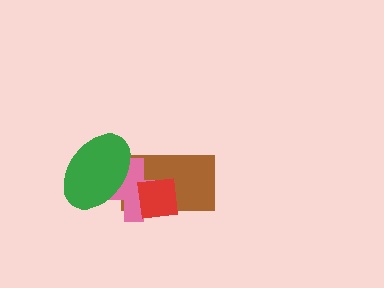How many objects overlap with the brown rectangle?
3 objects overlap with the brown rectangle.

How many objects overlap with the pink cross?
3 objects overlap with the pink cross.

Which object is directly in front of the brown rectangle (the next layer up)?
The pink cross is directly in front of the brown rectangle.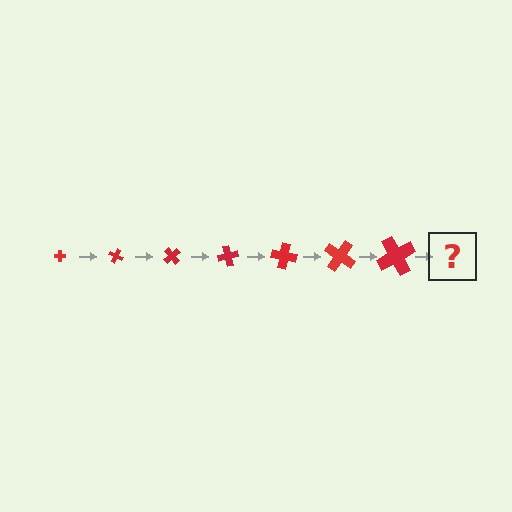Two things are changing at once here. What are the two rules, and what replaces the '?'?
The two rules are that the cross grows larger each step and it rotates 25 degrees each step. The '?' should be a cross, larger than the previous one and rotated 175 degrees from the start.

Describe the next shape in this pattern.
It should be a cross, larger than the previous one and rotated 175 degrees from the start.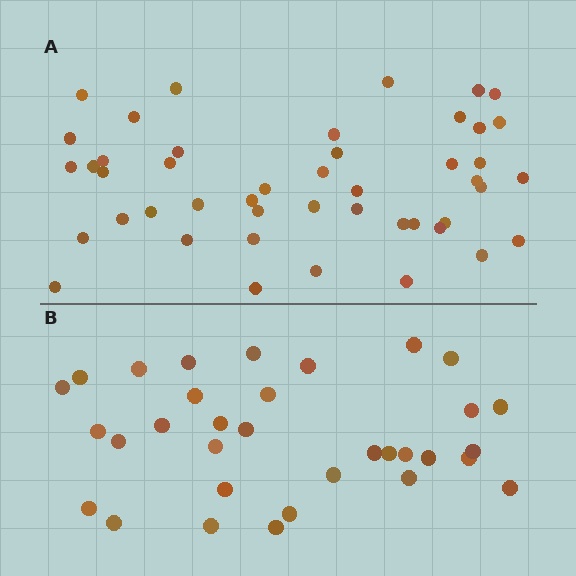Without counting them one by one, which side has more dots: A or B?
Region A (the top region) has more dots.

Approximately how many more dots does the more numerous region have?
Region A has approximately 15 more dots than region B.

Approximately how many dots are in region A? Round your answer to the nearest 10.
About 50 dots. (The exact count is 46, which rounds to 50.)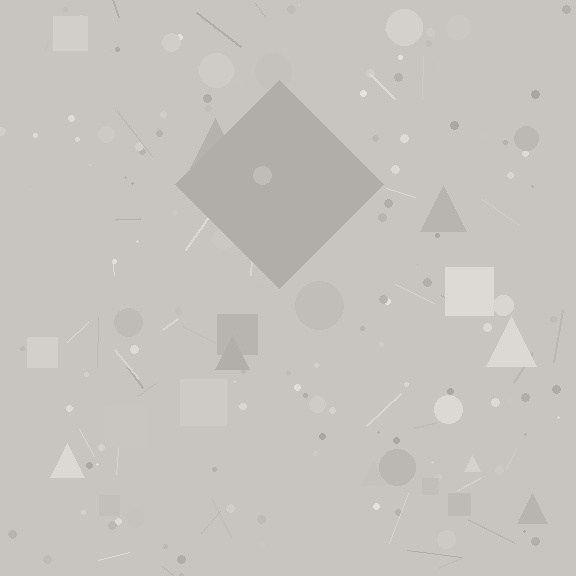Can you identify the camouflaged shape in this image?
The camouflaged shape is a diamond.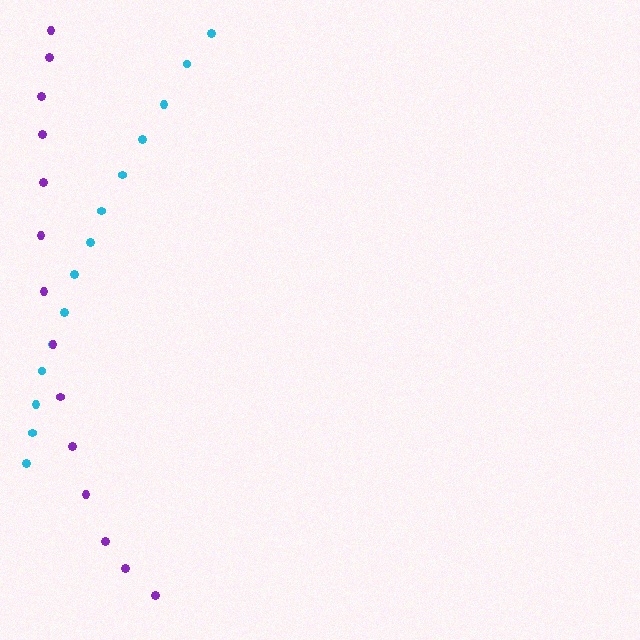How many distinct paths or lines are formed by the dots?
There are 2 distinct paths.